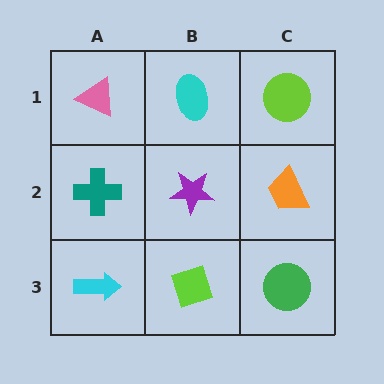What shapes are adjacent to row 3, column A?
A teal cross (row 2, column A), a lime diamond (row 3, column B).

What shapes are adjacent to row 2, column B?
A cyan ellipse (row 1, column B), a lime diamond (row 3, column B), a teal cross (row 2, column A), an orange trapezoid (row 2, column C).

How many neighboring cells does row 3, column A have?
2.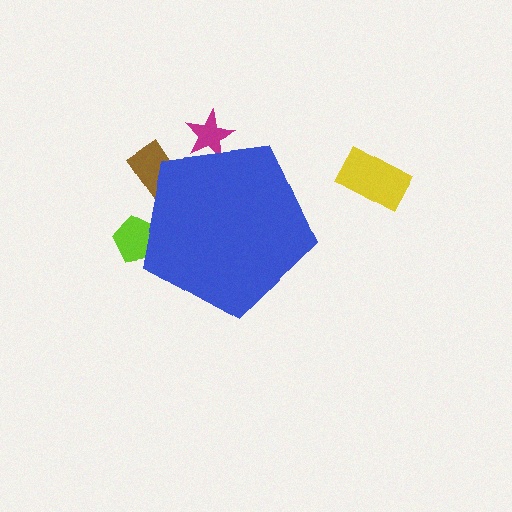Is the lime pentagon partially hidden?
Yes, the lime pentagon is partially hidden behind the blue pentagon.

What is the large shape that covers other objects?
A blue pentagon.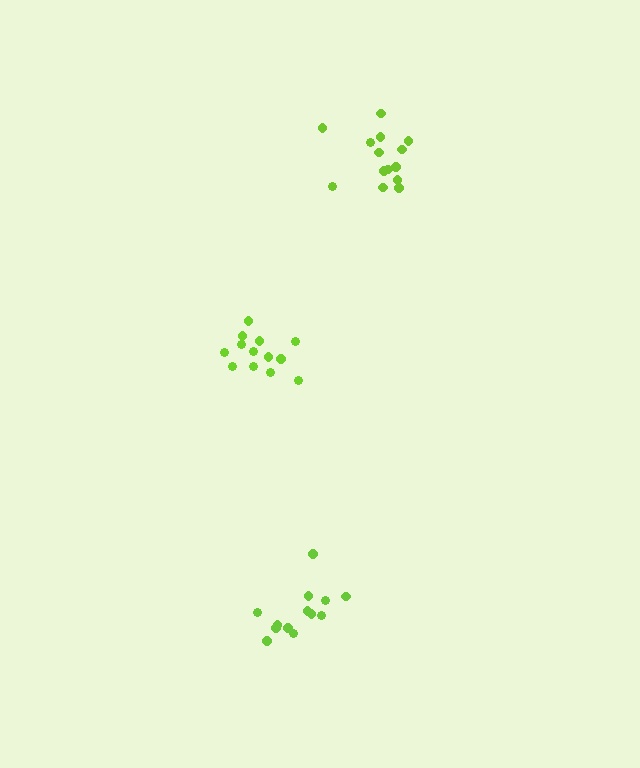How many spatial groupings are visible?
There are 3 spatial groupings.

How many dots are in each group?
Group 1: 14 dots, Group 2: 13 dots, Group 3: 13 dots (40 total).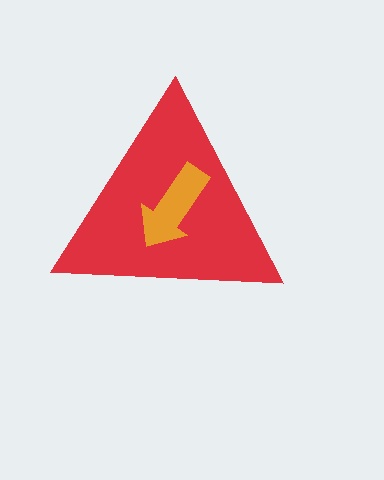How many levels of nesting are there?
2.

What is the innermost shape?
The orange arrow.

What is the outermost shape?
The red triangle.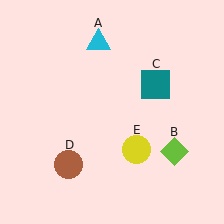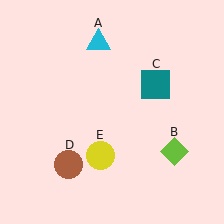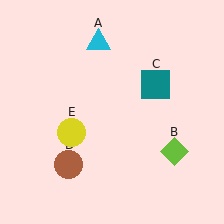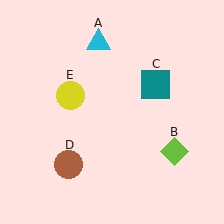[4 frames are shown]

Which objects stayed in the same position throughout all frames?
Cyan triangle (object A) and lime diamond (object B) and teal square (object C) and brown circle (object D) remained stationary.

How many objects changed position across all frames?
1 object changed position: yellow circle (object E).